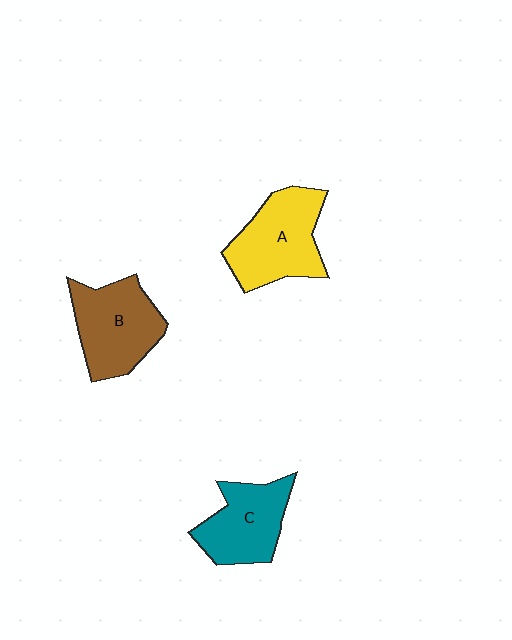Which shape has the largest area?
Shape A (yellow).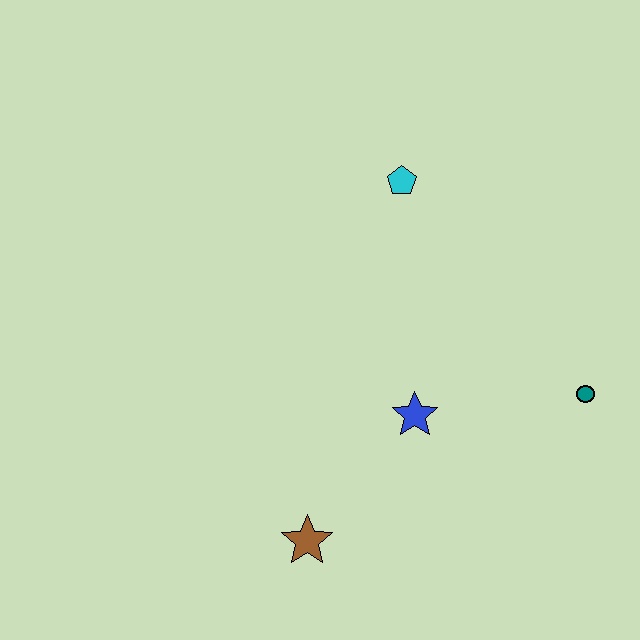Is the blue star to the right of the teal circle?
No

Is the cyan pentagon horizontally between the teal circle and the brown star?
Yes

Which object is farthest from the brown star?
The cyan pentagon is farthest from the brown star.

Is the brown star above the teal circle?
No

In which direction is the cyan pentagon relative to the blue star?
The cyan pentagon is above the blue star.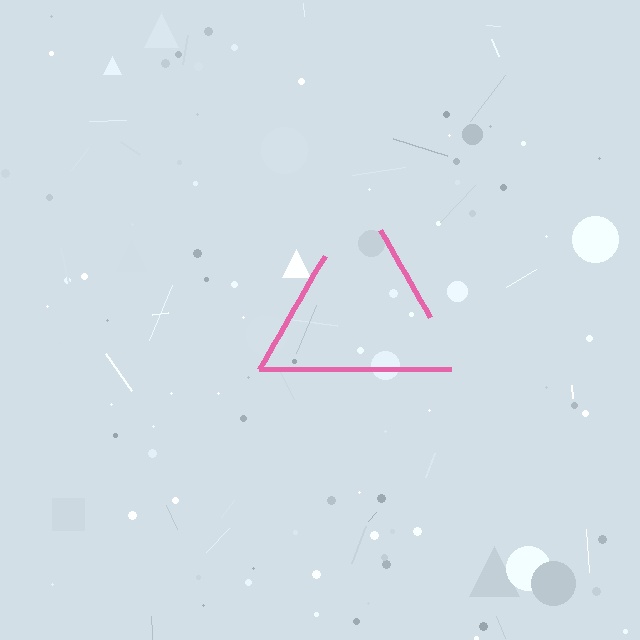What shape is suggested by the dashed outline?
The dashed outline suggests a triangle.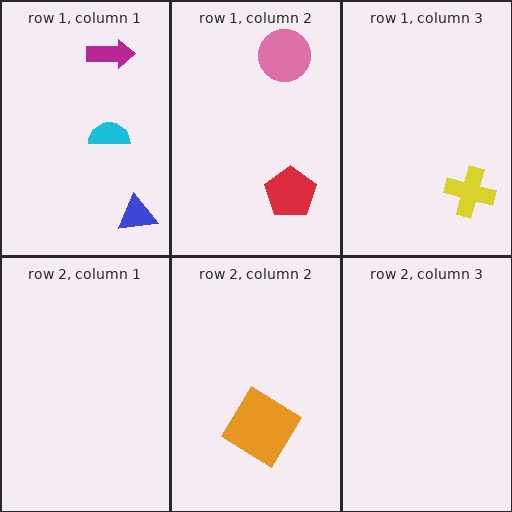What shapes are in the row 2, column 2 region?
The orange diamond.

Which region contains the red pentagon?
The row 1, column 2 region.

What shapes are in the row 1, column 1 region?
The cyan semicircle, the blue triangle, the magenta arrow.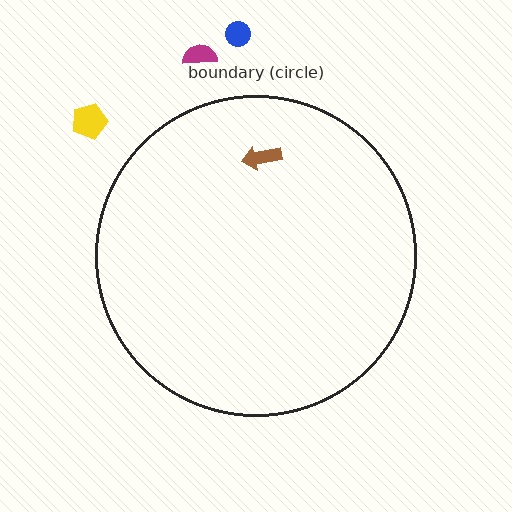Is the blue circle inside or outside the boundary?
Outside.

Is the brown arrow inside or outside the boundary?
Inside.